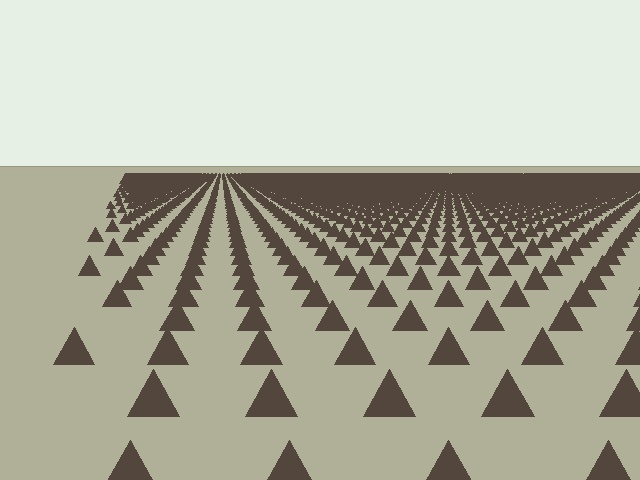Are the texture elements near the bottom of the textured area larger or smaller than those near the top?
Larger. Near the bottom, elements are closer to the viewer and appear at a bigger on-screen size.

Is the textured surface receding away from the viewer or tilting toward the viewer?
The surface is receding away from the viewer. Texture elements get smaller and denser toward the top.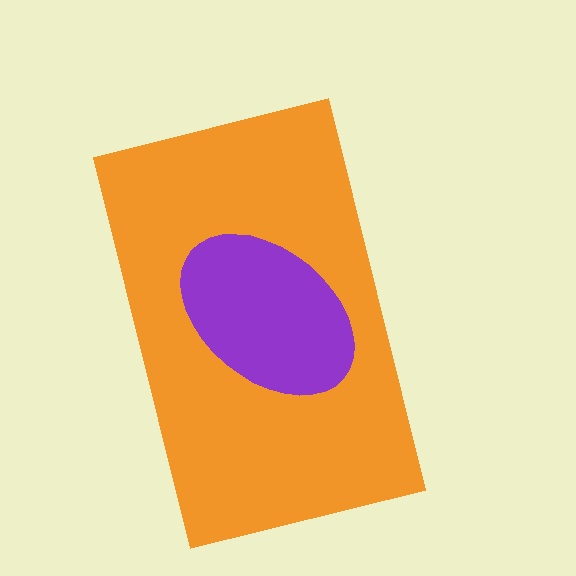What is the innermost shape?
The purple ellipse.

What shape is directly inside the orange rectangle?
The purple ellipse.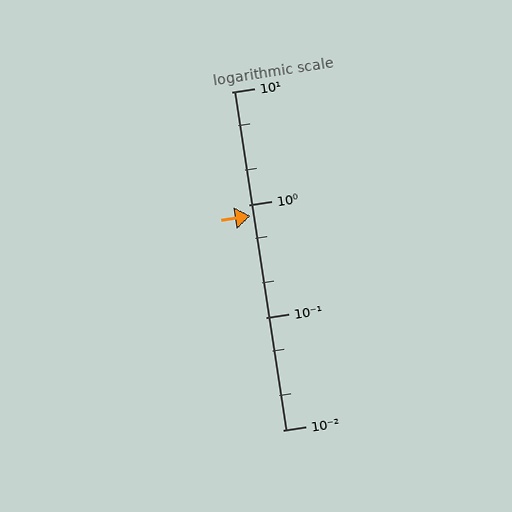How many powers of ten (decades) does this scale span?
The scale spans 3 decades, from 0.01 to 10.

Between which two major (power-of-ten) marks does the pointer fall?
The pointer is between 0.1 and 1.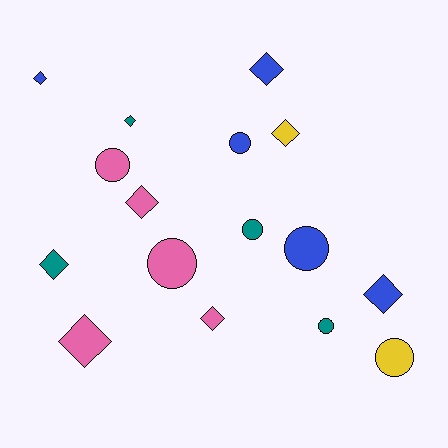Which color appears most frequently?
Pink, with 5 objects.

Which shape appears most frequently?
Diamond, with 9 objects.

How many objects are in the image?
There are 16 objects.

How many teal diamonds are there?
There are 2 teal diamonds.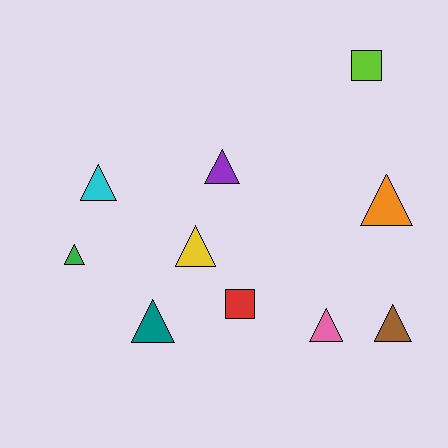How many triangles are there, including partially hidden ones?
There are 8 triangles.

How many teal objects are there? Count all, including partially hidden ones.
There is 1 teal object.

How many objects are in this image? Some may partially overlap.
There are 10 objects.